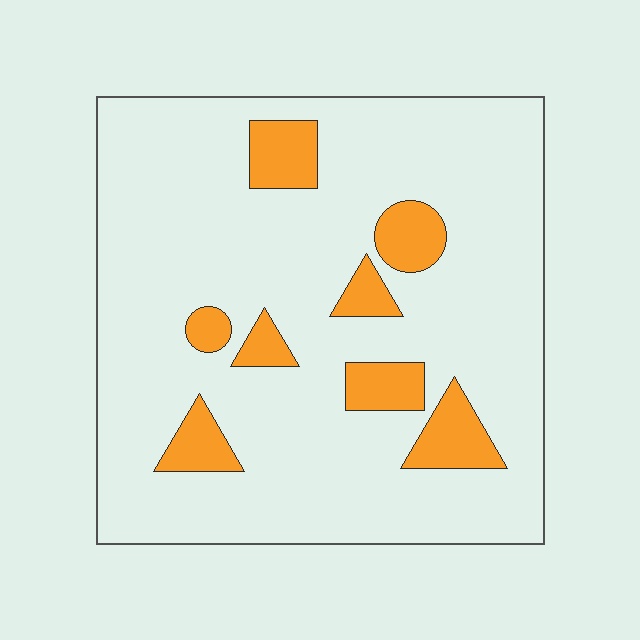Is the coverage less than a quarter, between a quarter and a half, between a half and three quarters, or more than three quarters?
Less than a quarter.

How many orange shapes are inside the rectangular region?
8.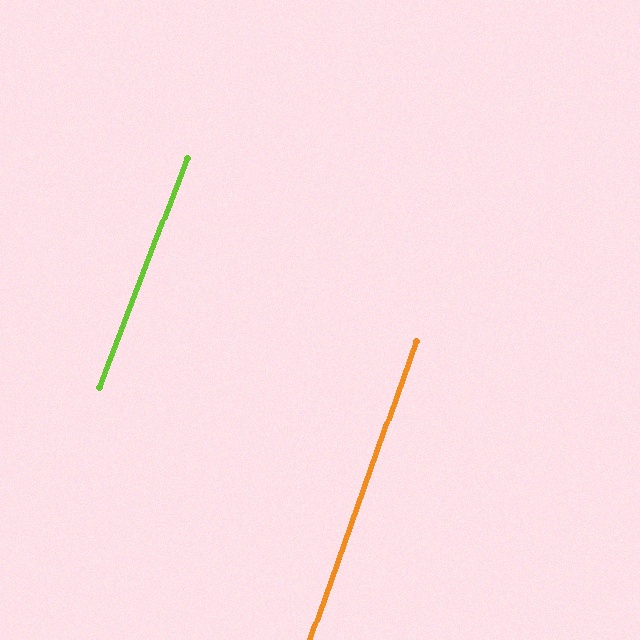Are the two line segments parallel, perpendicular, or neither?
Parallel — their directions differ by only 1.4°.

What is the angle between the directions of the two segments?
Approximately 1 degree.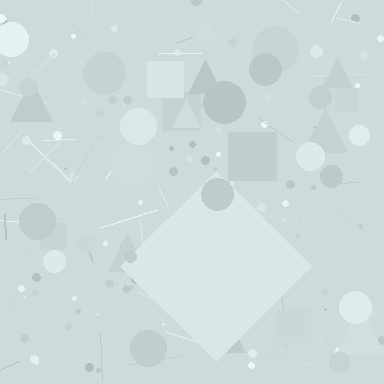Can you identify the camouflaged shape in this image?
The camouflaged shape is a diamond.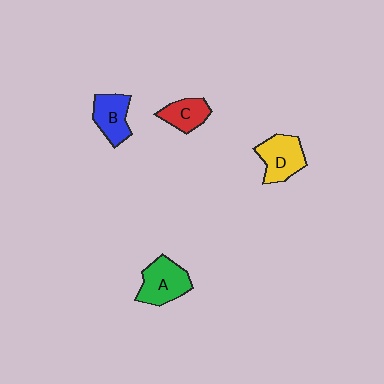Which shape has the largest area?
Shape A (green).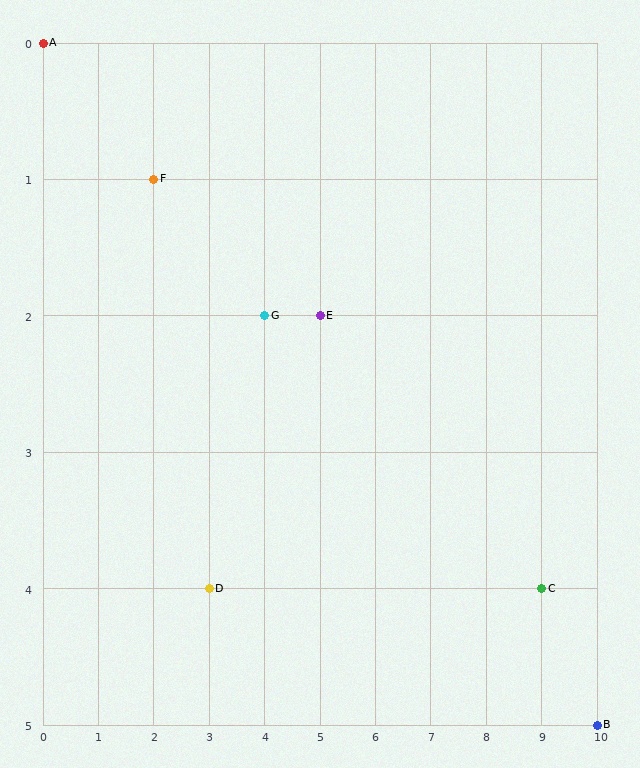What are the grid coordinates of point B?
Point B is at grid coordinates (10, 5).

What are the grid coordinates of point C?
Point C is at grid coordinates (9, 4).